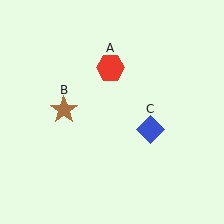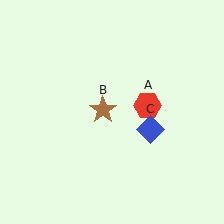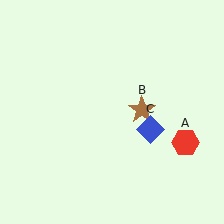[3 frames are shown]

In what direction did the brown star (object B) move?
The brown star (object B) moved right.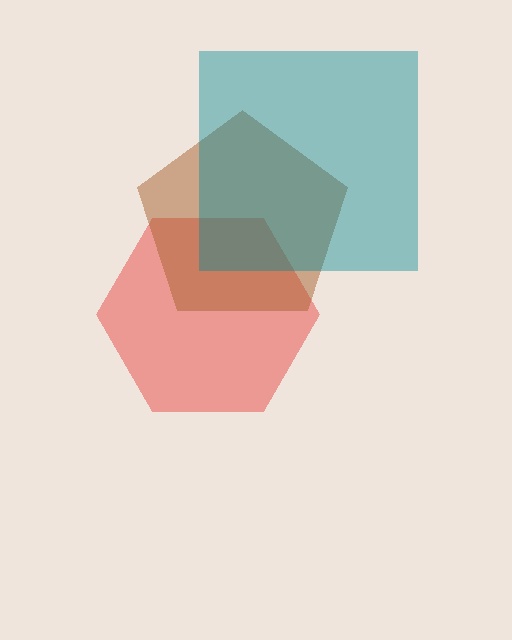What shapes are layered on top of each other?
The layered shapes are: a red hexagon, a brown pentagon, a teal square.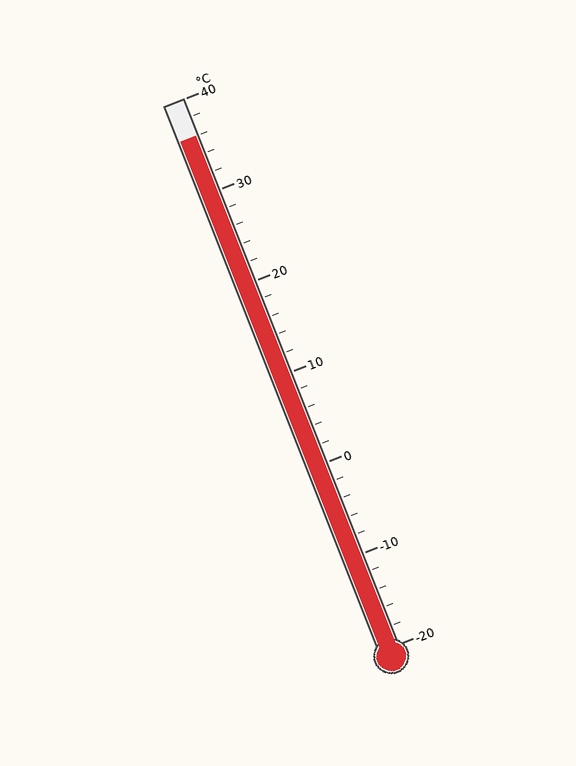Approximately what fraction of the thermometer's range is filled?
The thermometer is filled to approximately 95% of its range.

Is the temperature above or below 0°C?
The temperature is above 0°C.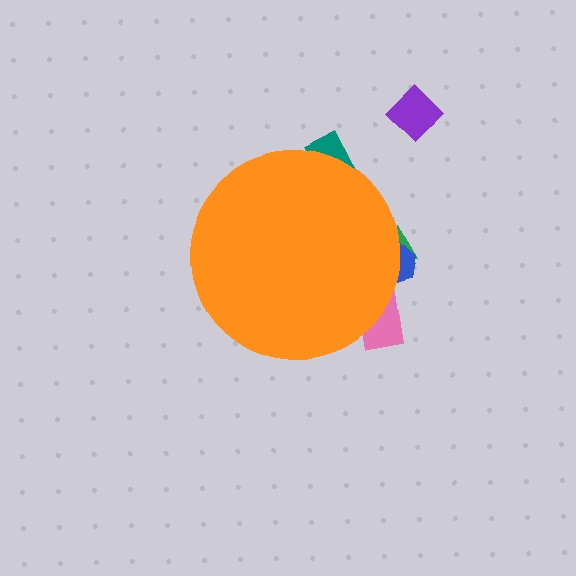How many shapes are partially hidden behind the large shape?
4 shapes are partially hidden.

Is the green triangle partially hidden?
Yes, the green triangle is partially hidden behind the orange circle.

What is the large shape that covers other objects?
An orange circle.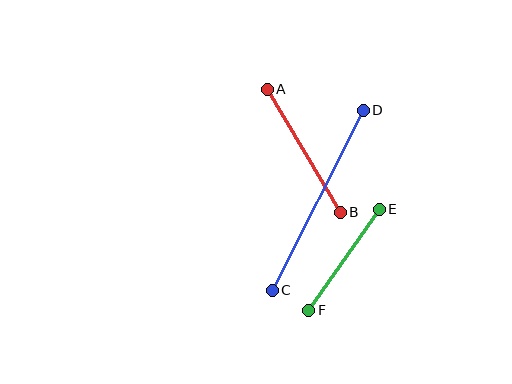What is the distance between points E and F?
The distance is approximately 123 pixels.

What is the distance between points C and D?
The distance is approximately 201 pixels.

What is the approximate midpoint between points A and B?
The midpoint is at approximately (304, 151) pixels.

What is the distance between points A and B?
The distance is approximately 143 pixels.